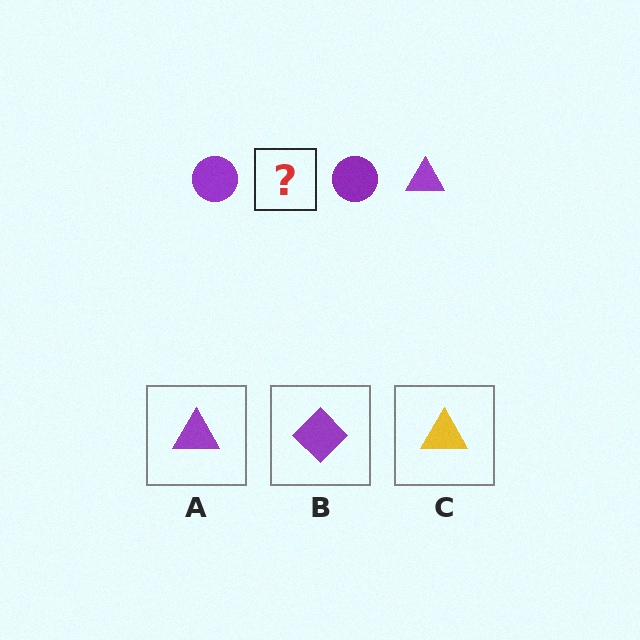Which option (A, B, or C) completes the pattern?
A.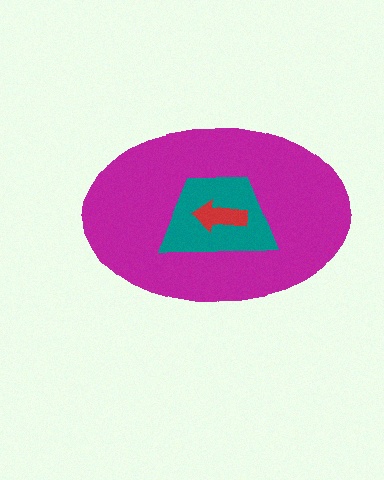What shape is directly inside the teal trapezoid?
The red arrow.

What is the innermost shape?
The red arrow.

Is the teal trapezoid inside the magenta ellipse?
Yes.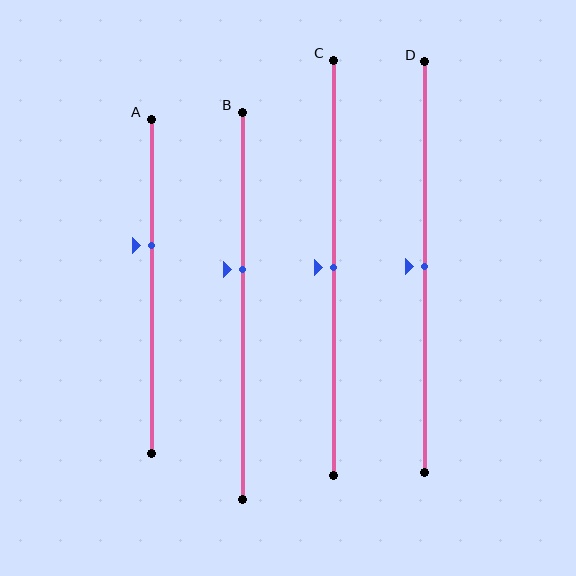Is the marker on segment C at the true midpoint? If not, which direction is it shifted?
Yes, the marker on segment C is at the true midpoint.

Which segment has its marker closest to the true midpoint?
Segment C has its marker closest to the true midpoint.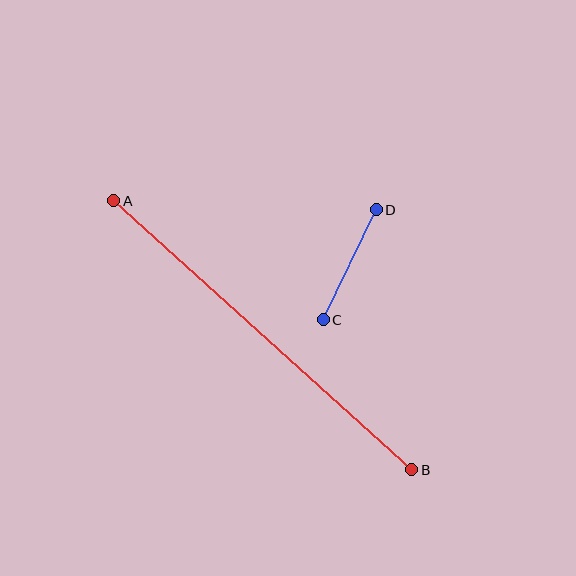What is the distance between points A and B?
The distance is approximately 401 pixels.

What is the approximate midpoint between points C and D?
The midpoint is at approximately (350, 265) pixels.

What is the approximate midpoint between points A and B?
The midpoint is at approximately (263, 335) pixels.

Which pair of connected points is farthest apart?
Points A and B are farthest apart.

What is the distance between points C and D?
The distance is approximately 122 pixels.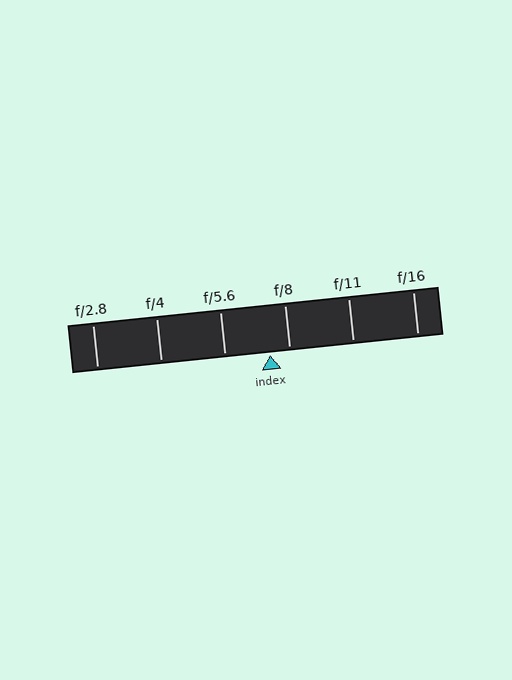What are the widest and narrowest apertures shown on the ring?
The widest aperture shown is f/2.8 and the narrowest is f/16.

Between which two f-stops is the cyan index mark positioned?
The index mark is between f/5.6 and f/8.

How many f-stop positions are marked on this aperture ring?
There are 6 f-stop positions marked.